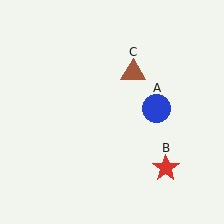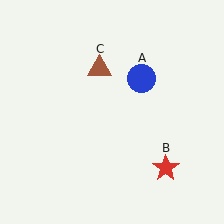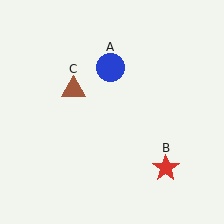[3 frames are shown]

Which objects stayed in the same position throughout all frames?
Red star (object B) remained stationary.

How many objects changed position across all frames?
2 objects changed position: blue circle (object A), brown triangle (object C).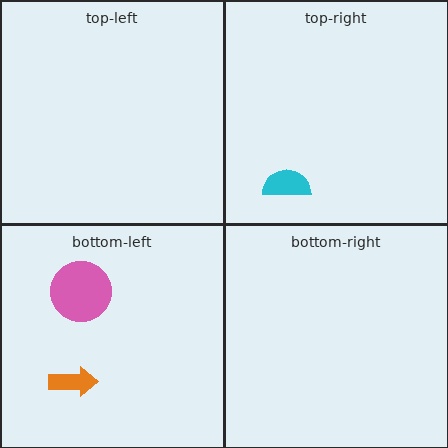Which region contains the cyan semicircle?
The top-right region.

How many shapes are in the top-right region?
1.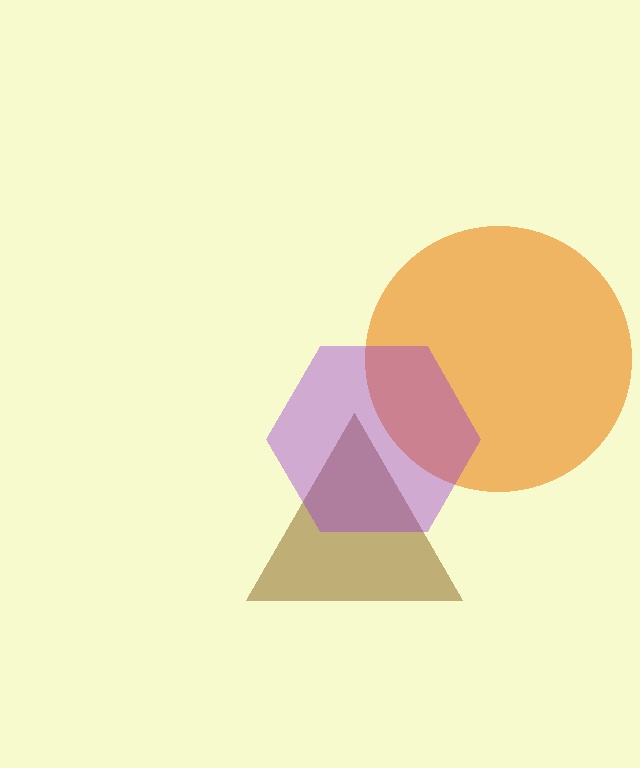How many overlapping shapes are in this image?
There are 3 overlapping shapes in the image.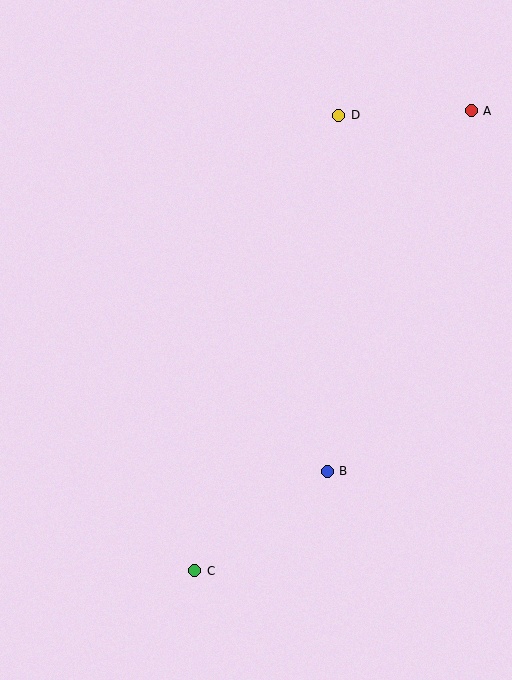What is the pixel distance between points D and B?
The distance between D and B is 356 pixels.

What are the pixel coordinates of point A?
Point A is at (471, 111).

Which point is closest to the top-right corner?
Point A is closest to the top-right corner.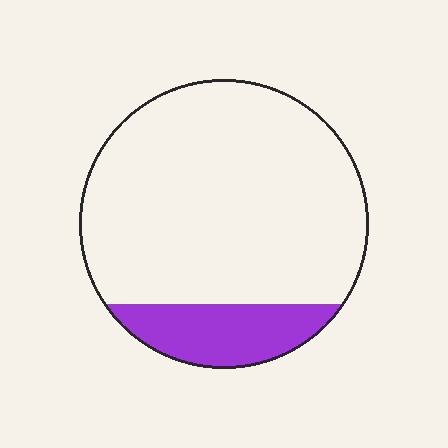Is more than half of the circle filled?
No.